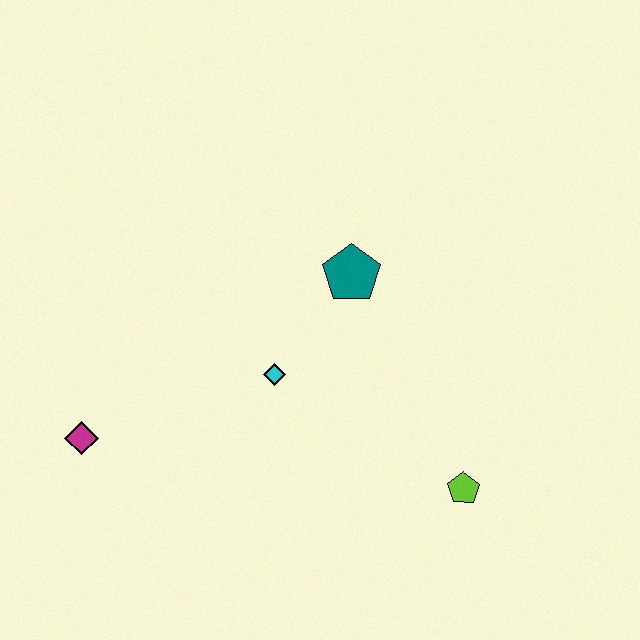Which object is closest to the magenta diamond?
The cyan diamond is closest to the magenta diamond.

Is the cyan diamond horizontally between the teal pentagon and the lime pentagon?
No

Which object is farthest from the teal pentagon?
The magenta diamond is farthest from the teal pentagon.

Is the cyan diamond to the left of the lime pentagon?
Yes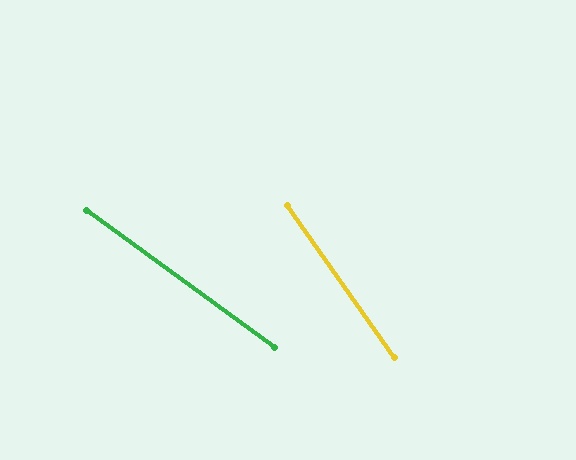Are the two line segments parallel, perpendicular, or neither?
Neither parallel nor perpendicular — they differ by about 19°.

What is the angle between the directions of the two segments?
Approximately 19 degrees.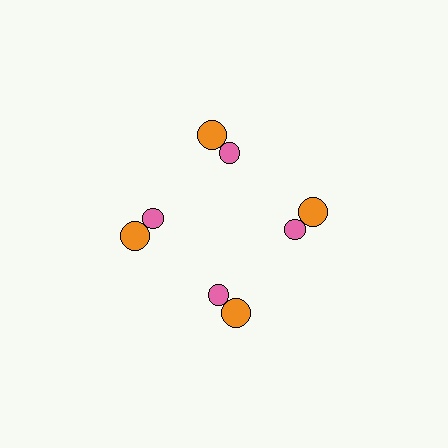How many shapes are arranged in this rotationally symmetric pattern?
There are 8 shapes, arranged in 4 groups of 2.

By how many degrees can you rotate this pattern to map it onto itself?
The pattern maps onto itself every 90 degrees of rotation.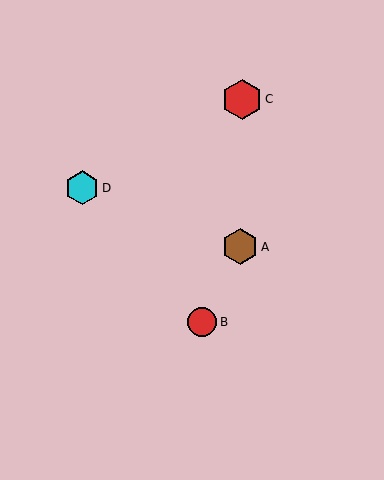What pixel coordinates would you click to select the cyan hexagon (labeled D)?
Click at (82, 188) to select the cyan hexagon D.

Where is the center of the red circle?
The center of the red circle is at (202, 322).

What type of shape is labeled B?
Shape B is a red circle.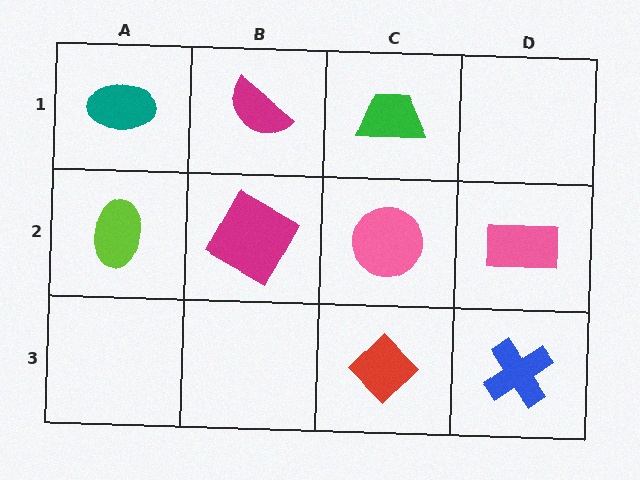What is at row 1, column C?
A green trapezoid.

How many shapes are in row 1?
3 shapes.